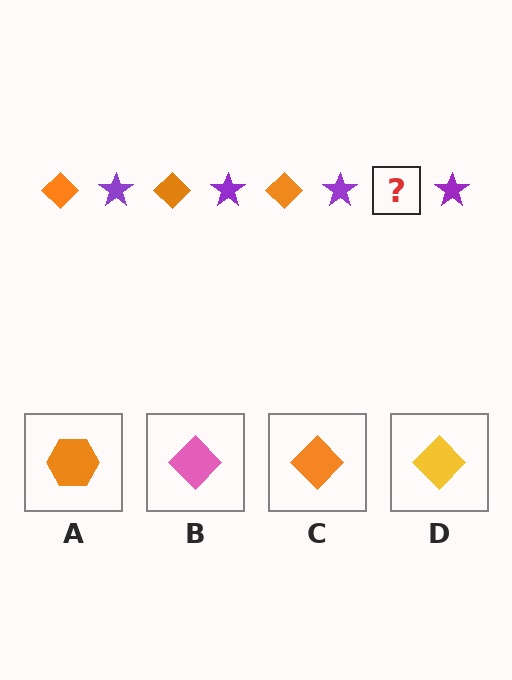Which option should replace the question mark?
Option C.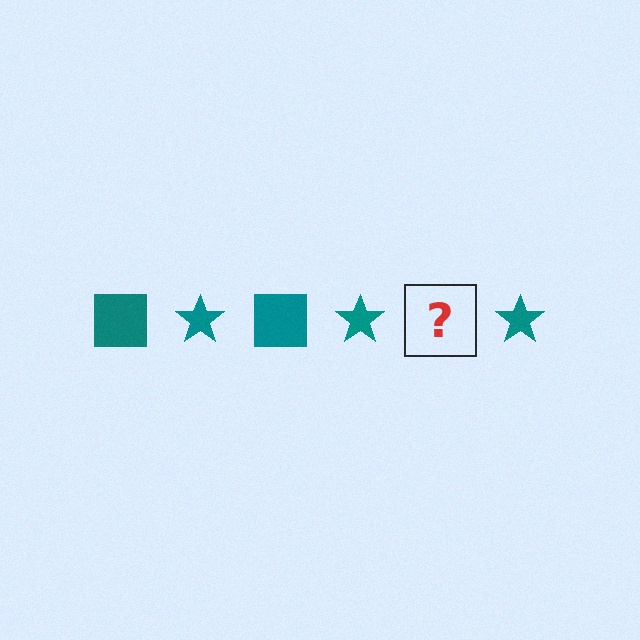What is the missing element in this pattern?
The missing element is a teal square.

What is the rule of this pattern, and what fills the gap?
The rule is that the pattern cycles through square, star shapes in teal. The gap should be filled with a teal square.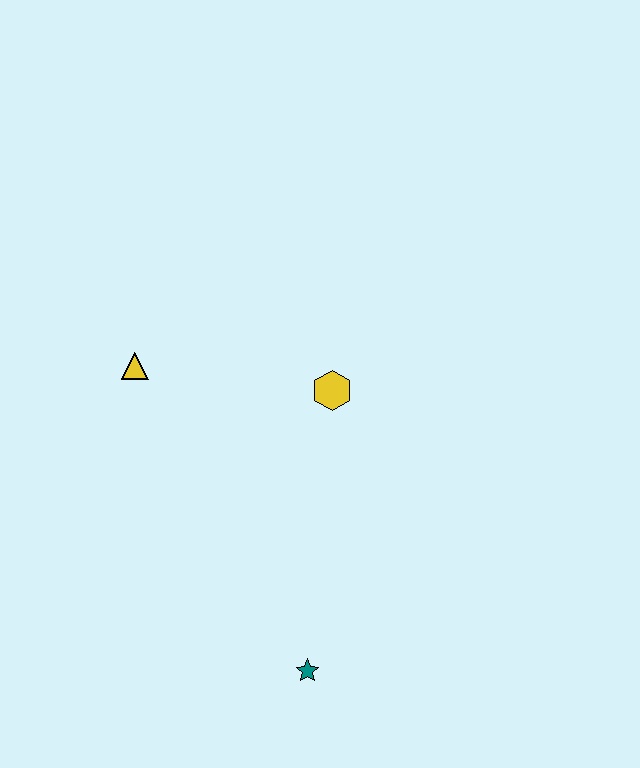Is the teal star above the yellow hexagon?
No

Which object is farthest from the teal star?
The yellow triangle is farthest from the teal star.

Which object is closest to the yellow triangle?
The yellow hexagon is closest to the yellow triangle.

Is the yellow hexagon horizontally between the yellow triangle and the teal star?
No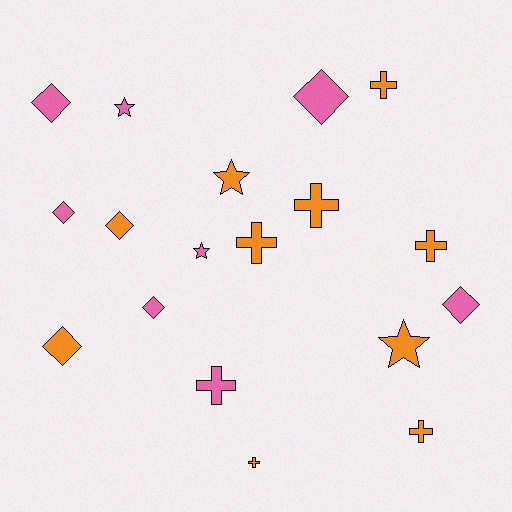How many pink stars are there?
There are 2 pink stars.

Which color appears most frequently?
Orange, with 10 objects.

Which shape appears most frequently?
Cross, with 7 objects.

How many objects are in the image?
There are 18 objects.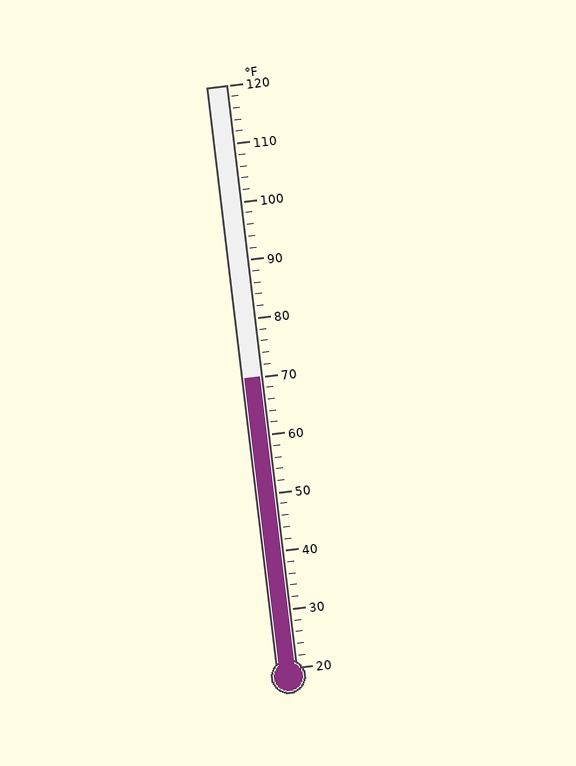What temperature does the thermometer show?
The thermometer shows approximately 70°F.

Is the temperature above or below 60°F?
The temperature is above 60°F.